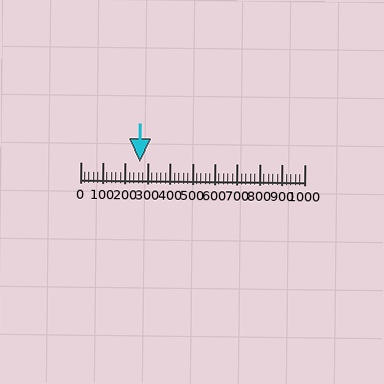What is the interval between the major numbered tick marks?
The major tick marks are spaced 100 units apart.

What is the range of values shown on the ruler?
The ruler shows values from 0 to 1000.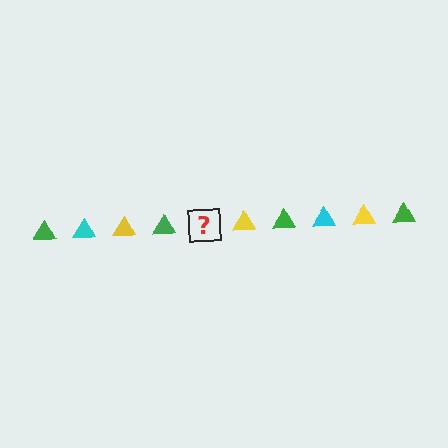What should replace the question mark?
The question mark should be replaced with a cyan triangle.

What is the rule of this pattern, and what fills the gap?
The rule is that the pattern cycles through green, cyan, yellow triangles. The gap should be filled with a cyan triangle.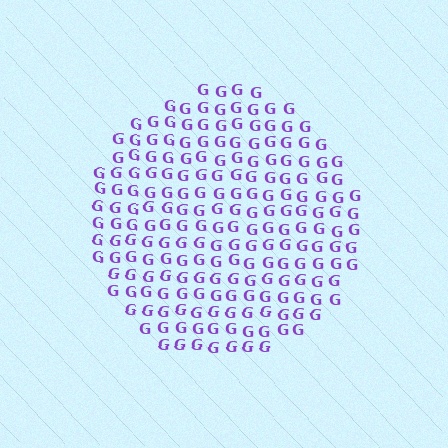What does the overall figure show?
The overall figure shows a circle.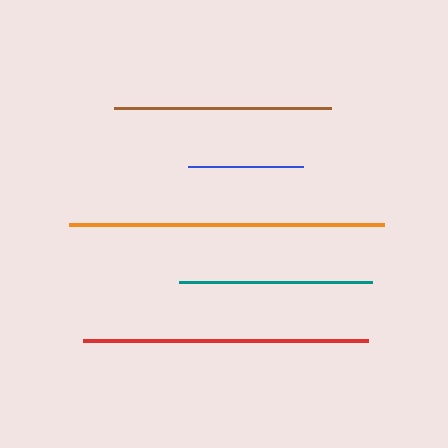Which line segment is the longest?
The orange line is the longest at approximately 314 pixels.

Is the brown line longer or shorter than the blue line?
The brown line is longer than the blue line.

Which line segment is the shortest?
The blue line is the shortest at approximately 116 pixels.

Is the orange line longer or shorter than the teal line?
The orange line is longer than the teal line.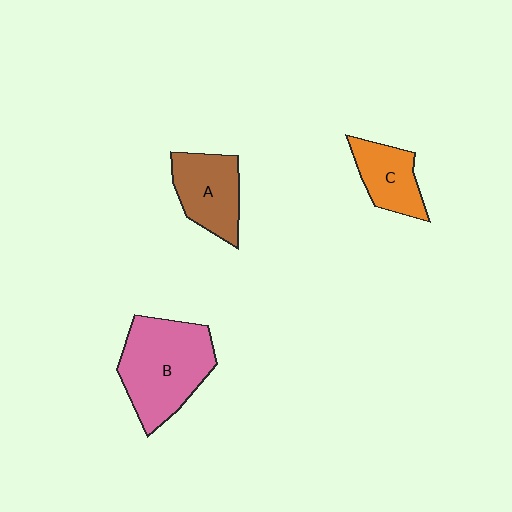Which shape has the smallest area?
Shape C (orange).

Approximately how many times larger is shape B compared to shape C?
Approximately 1.9 times.